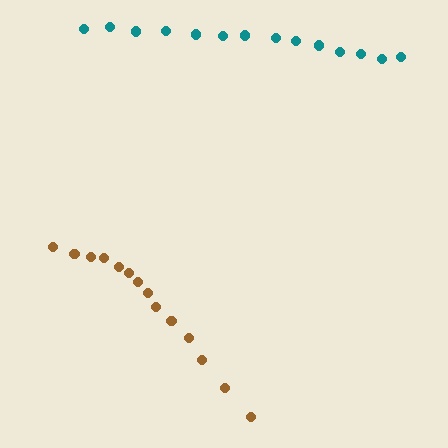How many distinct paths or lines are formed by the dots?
There are 2 distinct paths.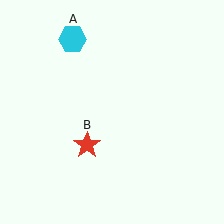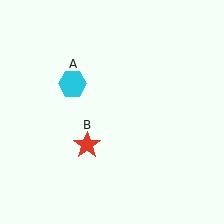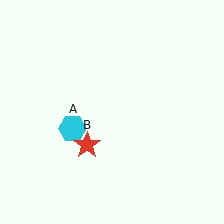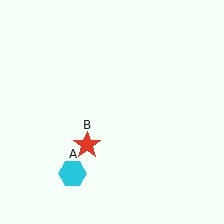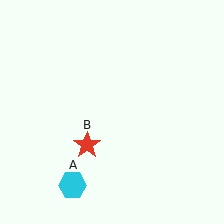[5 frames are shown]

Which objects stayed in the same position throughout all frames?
Red star (object B) remained stationary.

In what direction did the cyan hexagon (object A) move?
The cyan hexagon (object A) moved down.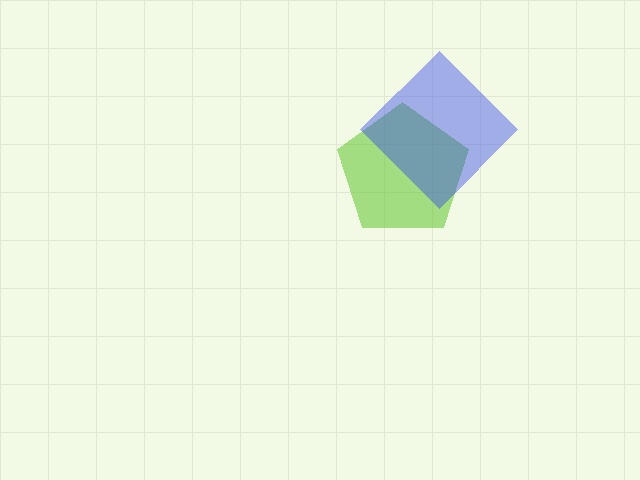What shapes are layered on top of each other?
The layered shapes are: a lime pentagon, a blue diamond.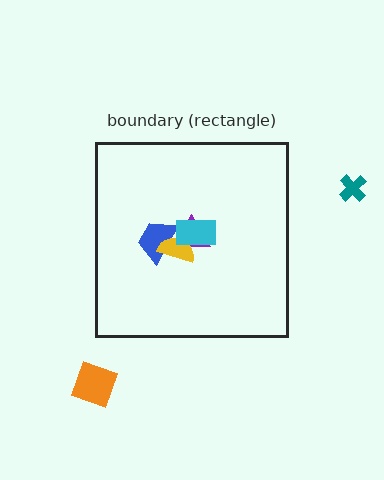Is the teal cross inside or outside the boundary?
Outside.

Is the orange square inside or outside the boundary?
Outside.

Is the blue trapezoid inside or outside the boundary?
Inside.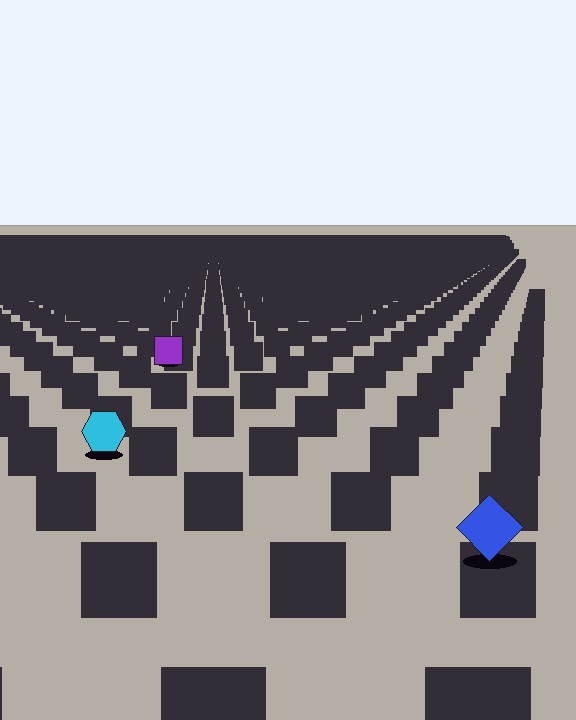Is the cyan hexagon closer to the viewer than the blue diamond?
No. The blue diamond is closer — you can tell from the texture gradient: the ground texture is coarser near it.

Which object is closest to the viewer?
The blue diamond is closest. The texture marks near it are larger and more spread out.